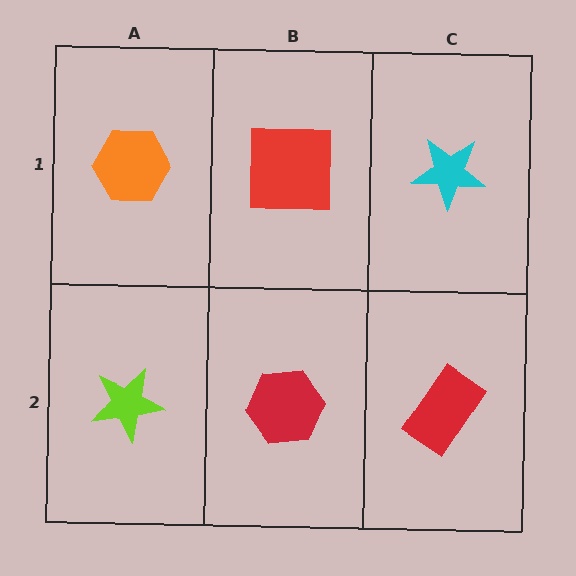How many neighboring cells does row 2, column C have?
2.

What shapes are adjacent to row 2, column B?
A red square (row 1, column B), a lime star (row 2, column A), a red rectangle (row 2, column C).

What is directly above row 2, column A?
An orange hexagon.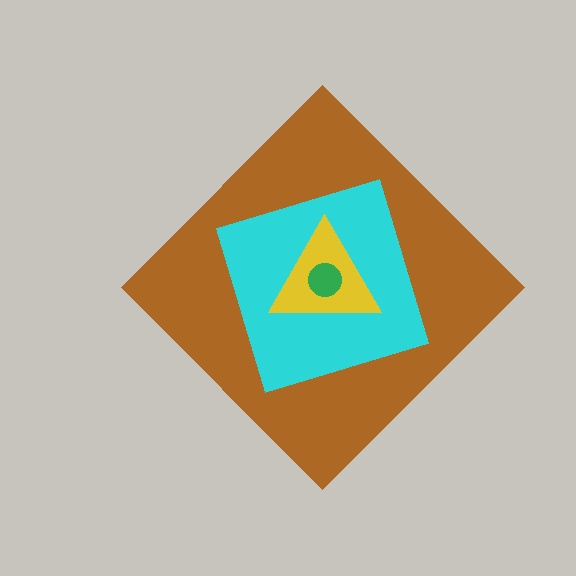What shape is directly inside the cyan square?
The yellow triangle.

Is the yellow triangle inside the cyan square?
Yes.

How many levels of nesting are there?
4.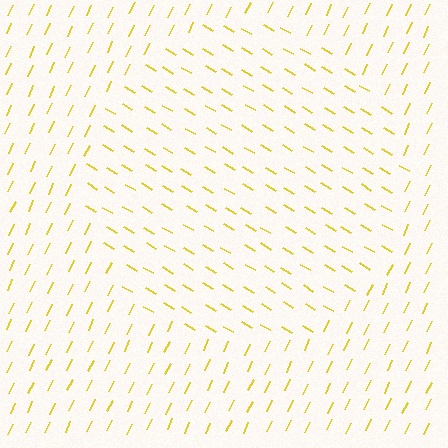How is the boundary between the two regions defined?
The boundary is defined purely by a change in line orientation (approximately 85 degrees difference). All lines are the same color and thickness.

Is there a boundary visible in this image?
Yes, there is a texture boundary formed by a change in line orientation.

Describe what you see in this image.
The image is filled with small yellow line segments. A circle region in the image has lines oriented differently from the surrounding lines, creating a visible texture boundary.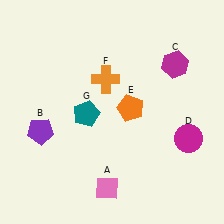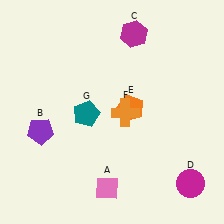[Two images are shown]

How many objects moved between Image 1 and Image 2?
3 objects moved between the two images.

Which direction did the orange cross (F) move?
The orange cross (F) moved down.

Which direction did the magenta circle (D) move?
The magenta circle (D) moved down.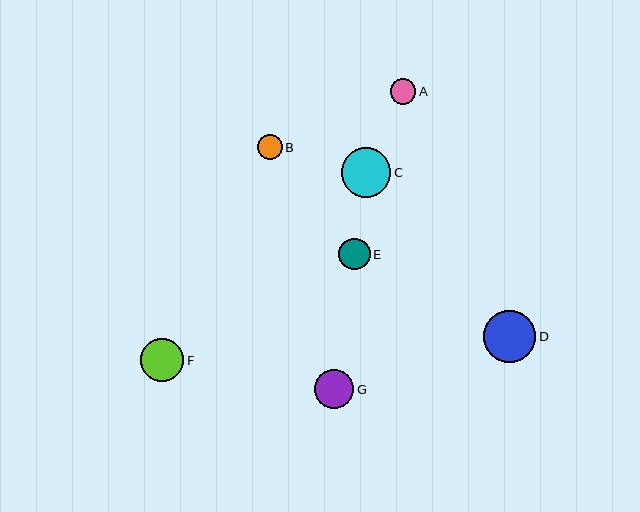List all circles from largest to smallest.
From largest to smallest: D, C, F, G, E, A, B.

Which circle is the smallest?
Circle B is the smallest with a size of approximately 25 pixels.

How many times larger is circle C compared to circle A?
Circle C is approximately 1.9 times the size of circle A.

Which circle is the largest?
Circle D is the largest with a size of approximately 52 pixels.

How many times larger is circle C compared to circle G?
Circle C is approximately 1.3 times the size of circle G.